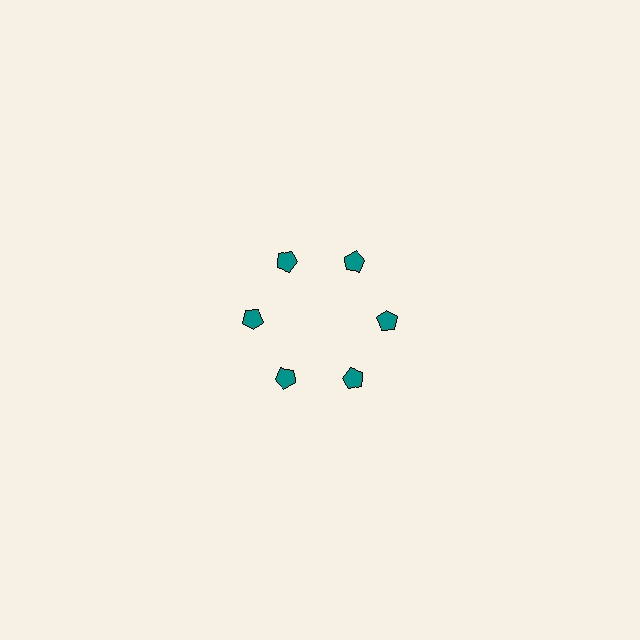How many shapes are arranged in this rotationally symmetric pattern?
There are 6 shapes, arranged in 6 groups of 1.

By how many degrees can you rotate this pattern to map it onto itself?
The pattern maps onto itself every 60 degrees of rotation.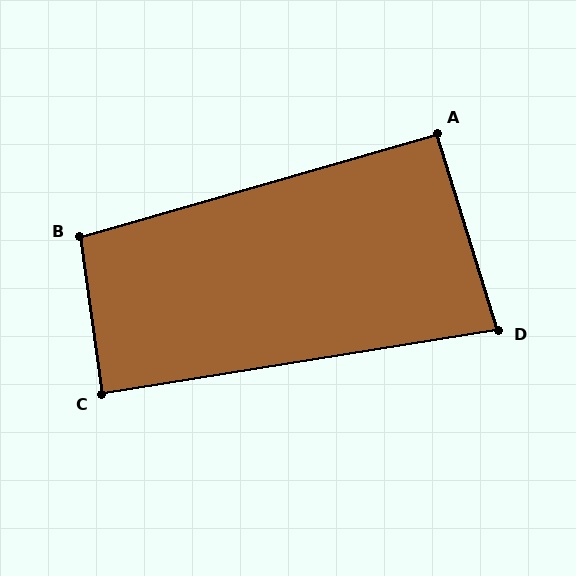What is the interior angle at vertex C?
Approximately 89 degrees (approximately right).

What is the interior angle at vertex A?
Approximately 91 degrees (approximately right).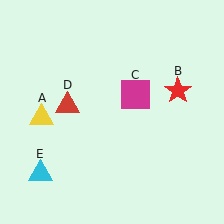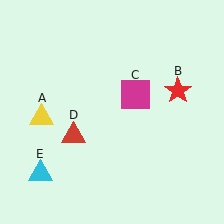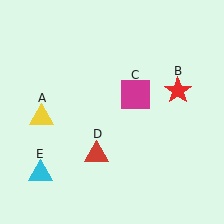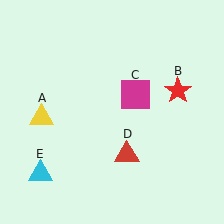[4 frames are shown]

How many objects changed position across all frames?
1 object changed position: red triangle (object D).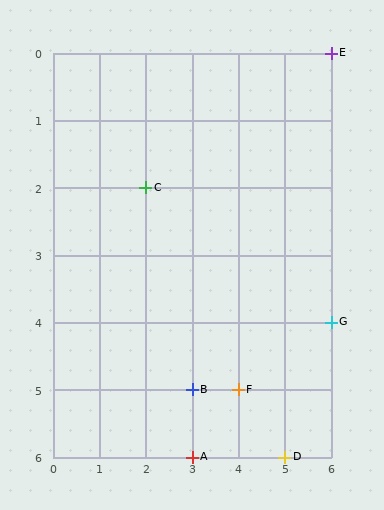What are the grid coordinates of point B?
Point B is at grid coordinates (3, 5).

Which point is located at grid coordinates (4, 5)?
Point F is at (4, 5).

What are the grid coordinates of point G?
Point G is at grid coordinates (6, 4).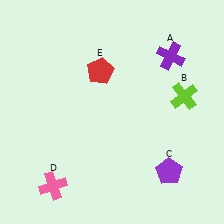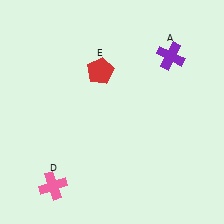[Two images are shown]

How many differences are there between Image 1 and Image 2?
There are 2 differences between the two images.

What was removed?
The purple pentagon (C), the lime cross (B) were removed in Image 2.